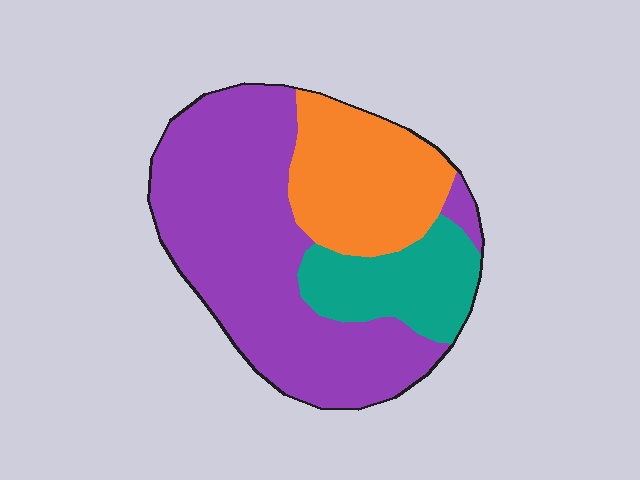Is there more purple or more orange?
Purple.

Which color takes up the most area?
Purple, at roughly 55%.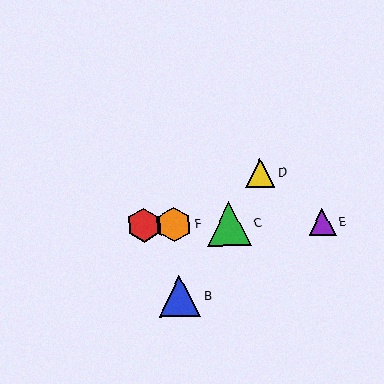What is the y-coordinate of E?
Object E is at y≈222.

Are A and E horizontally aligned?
Yes, both are at y≈225.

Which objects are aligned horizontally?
Objects A, C, E, F are aligned horizontally.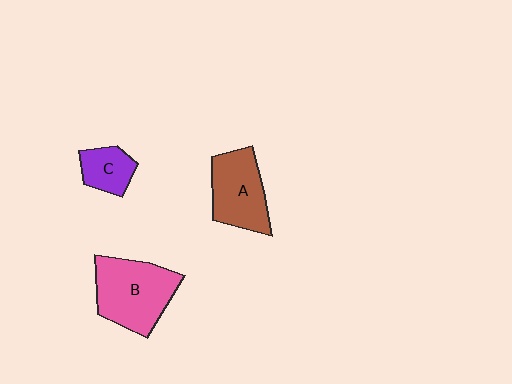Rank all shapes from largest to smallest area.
From largest to smallest: B (pink), A (brown), C (purple).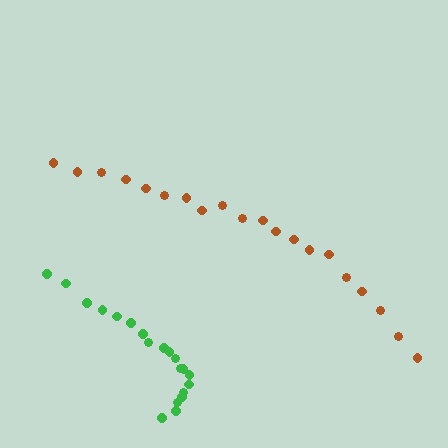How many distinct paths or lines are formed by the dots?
There are 2 distinct paths.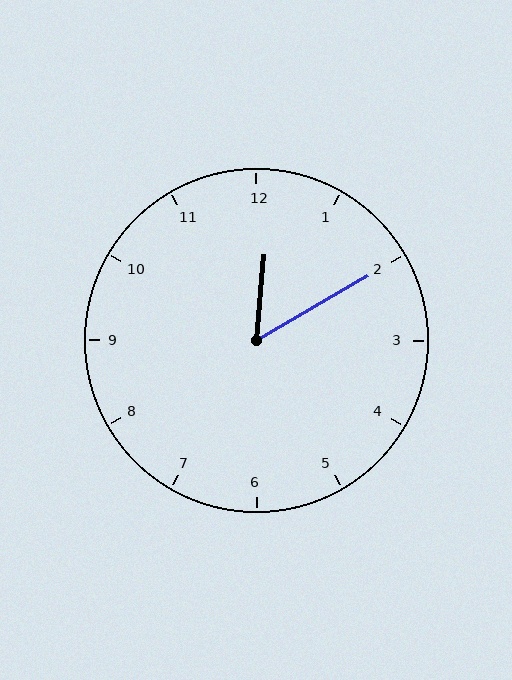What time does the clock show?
12:10.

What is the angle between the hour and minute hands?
Approximately 55 degrees.